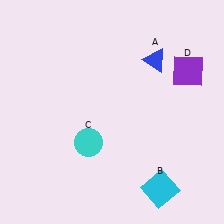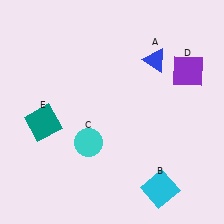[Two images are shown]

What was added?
A teal square (E) was added in Image 2.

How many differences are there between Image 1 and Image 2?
There is 1 difference between the two images.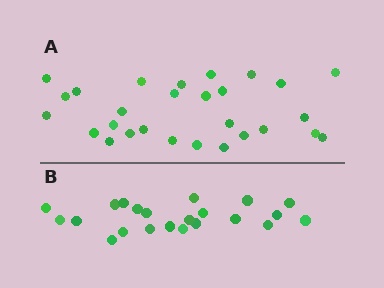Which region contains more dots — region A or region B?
Region A (the top region) has more dots.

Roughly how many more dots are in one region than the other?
Region A has about 6 more dots than region B.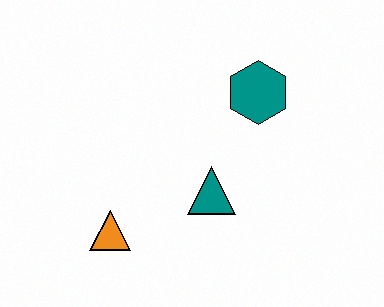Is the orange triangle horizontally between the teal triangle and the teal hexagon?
No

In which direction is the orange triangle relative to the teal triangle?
The orange triangle is to the left of the teal triangle.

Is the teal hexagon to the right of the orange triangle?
Yes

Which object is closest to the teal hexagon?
The teal triangle is closest to the teal hexagon.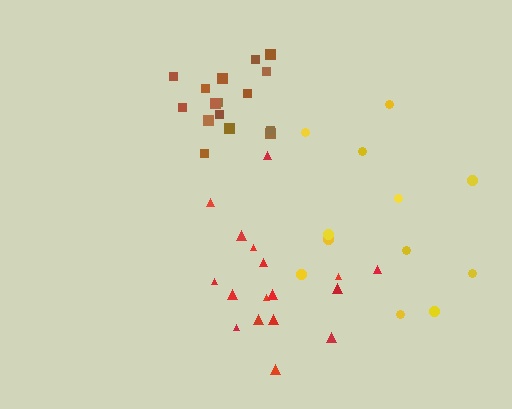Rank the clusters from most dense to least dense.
brown, red, yellow.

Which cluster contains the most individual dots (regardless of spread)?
Red (17).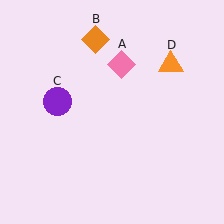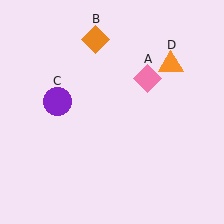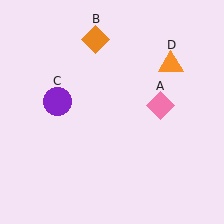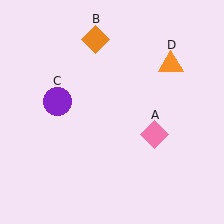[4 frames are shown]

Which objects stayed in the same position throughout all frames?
Orange diamond (object B) and purple circle (object C) and orange triangle (object D) remained stationary.